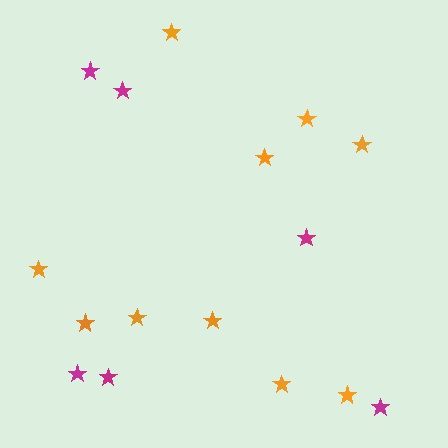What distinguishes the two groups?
There are 2 groups: one group of orange stars (10) and one group of magenta stars (6).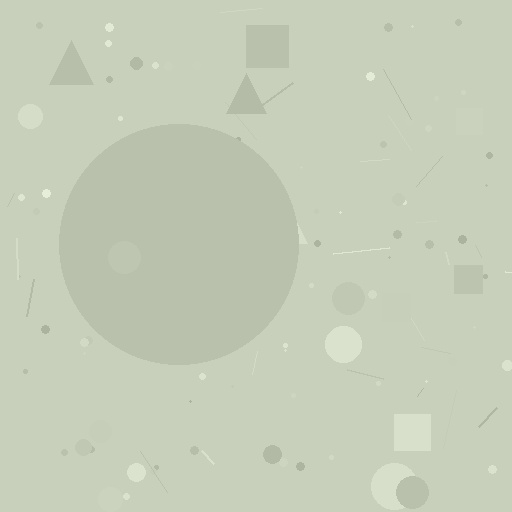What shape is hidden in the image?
A circle is hidden in the image.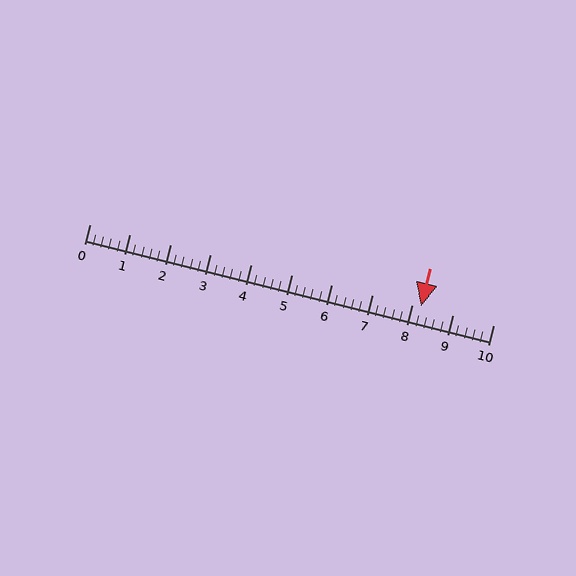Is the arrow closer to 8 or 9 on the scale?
The arrow is closer to 8.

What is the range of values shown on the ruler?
The ruler shows values from 0 to 10.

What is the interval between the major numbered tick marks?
The major tick marks are spaced 1 units apart.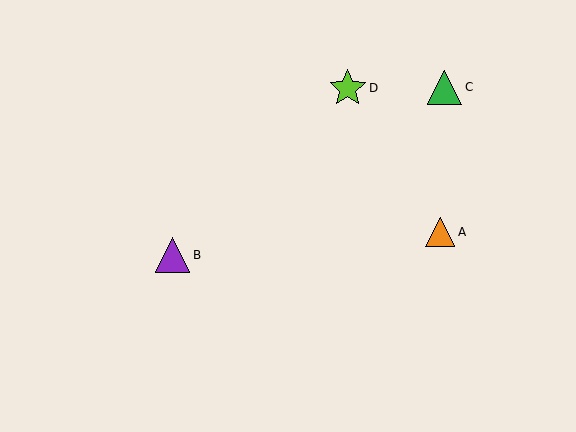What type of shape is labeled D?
Shape D is a lime star.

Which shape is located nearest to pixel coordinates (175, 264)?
The purple triangle (labeled B) at (172, 255) is nearest to that location.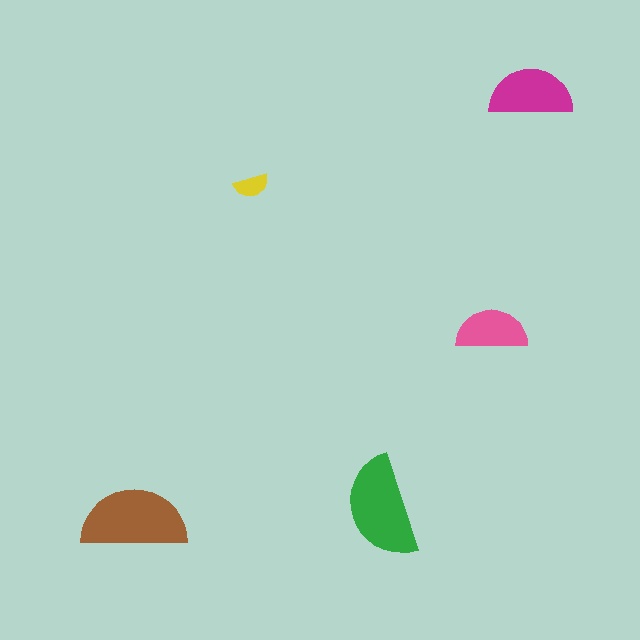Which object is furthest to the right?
The magenta semicircle is rightmost.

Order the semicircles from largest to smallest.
the brown one, the green one, the magenta one, the pink one, the yellow one.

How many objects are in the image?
There are 5 objects in the image.